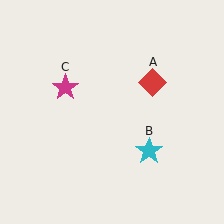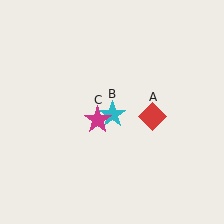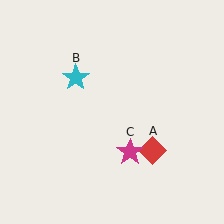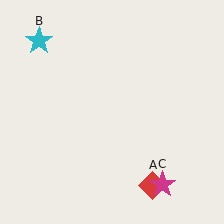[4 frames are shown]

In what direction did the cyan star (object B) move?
The cyan star (object B) moved up and to the left.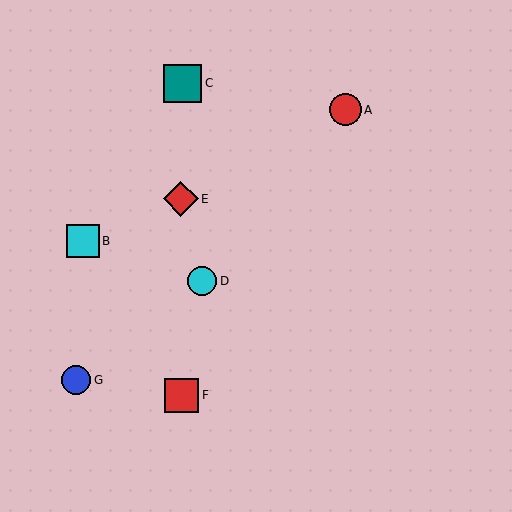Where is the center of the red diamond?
The center of the red diamond is at (181, 199).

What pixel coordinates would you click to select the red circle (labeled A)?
Click at (345, 110) to select the red circle A.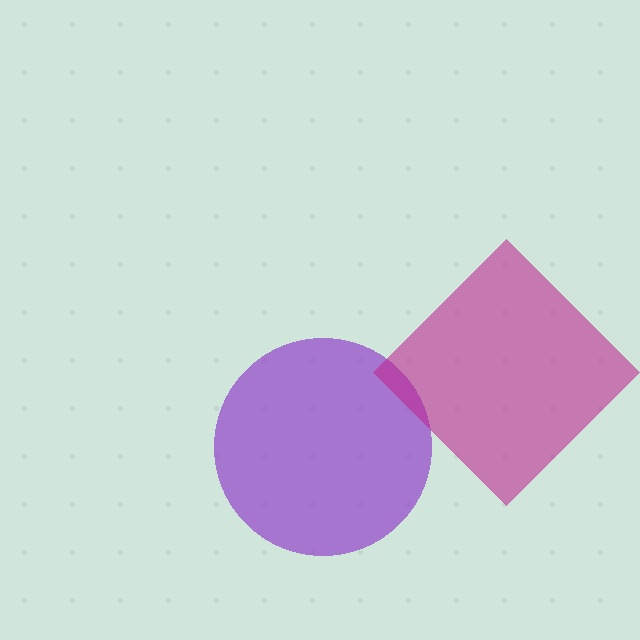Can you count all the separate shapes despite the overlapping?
Yes, there are 2 separate shapes.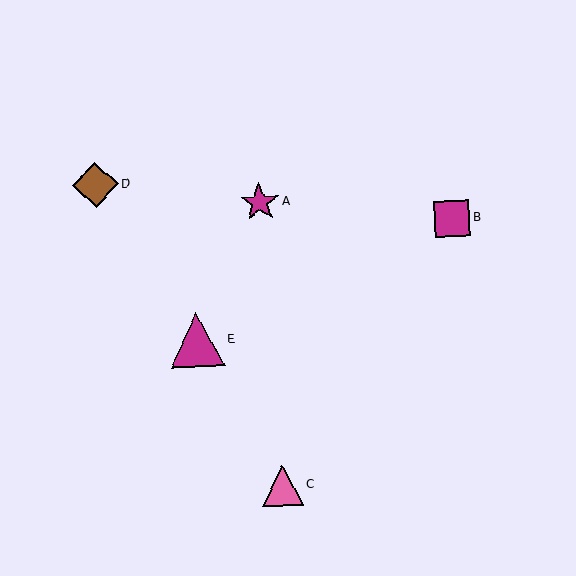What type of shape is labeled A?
Shape A is a magenta star.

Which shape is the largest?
The magenta triangle (labeled E) is the largest.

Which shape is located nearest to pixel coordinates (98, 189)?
The brown diamond (labeled D) at (95, 185) is nearest to that location.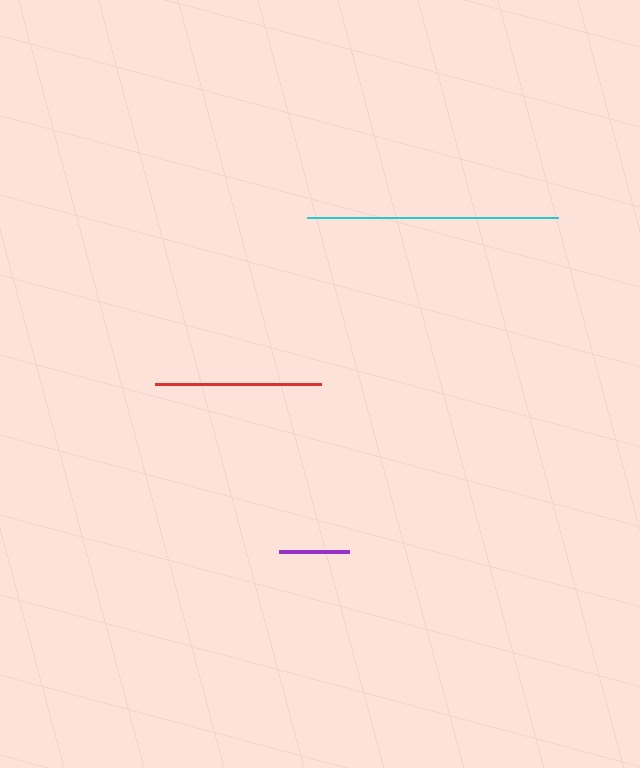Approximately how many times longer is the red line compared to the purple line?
The red line is approximately 2.4 times the length of the purple line.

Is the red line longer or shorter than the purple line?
The red line is longer than the purple line.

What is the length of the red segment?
The red segment is approximately 166 pixels long.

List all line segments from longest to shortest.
From longest to shortest: cyan, red, purple.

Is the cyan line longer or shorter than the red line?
The cyan line is longer than the red line.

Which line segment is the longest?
The cyan line is the longest at approximately 251 pixels.